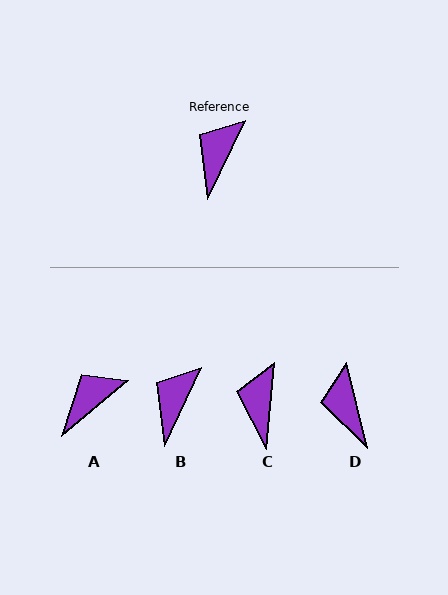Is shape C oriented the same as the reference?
No, it is off by about 20 degrees.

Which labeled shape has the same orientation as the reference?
B.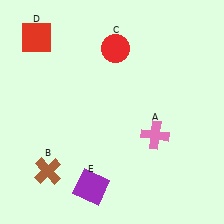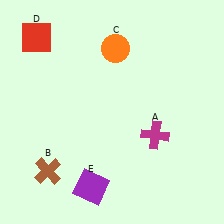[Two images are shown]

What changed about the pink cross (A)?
In Image 1, A is pink. In Image 2, it changed to magenta.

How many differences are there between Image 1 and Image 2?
There are 2 differences between the two images.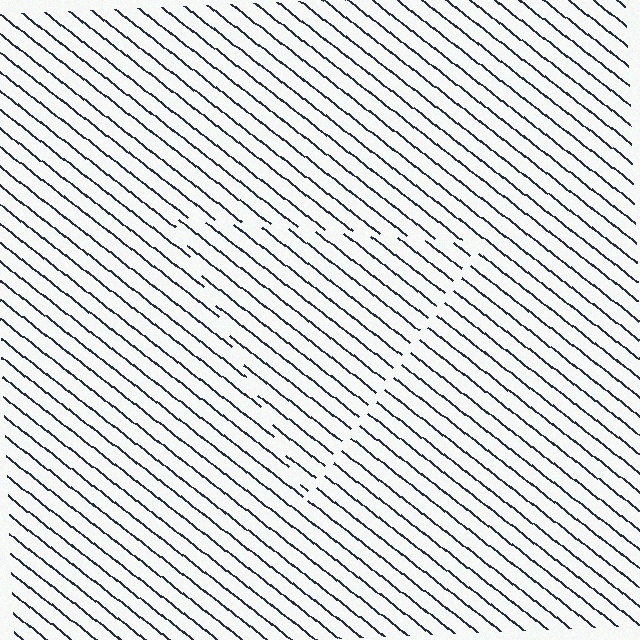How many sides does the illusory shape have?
3 sides — the line-ends trace a triangle.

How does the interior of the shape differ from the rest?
The interior of the shape contains the same grating, shifted by half a period — the contour is defined by the phase discontinuity where line-ends from the inner and outer gratings abut.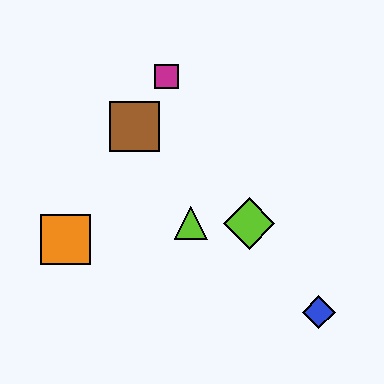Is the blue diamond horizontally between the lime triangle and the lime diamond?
No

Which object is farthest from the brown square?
The blue diamond is farthest from the brown square.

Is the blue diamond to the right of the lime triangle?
Yes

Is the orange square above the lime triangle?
No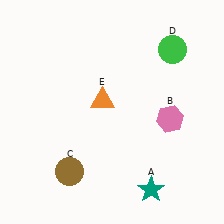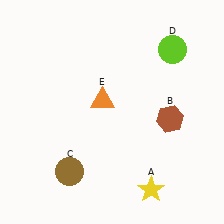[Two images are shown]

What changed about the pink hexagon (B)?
In Image 1, B is pink. In Image 2, it changed to brown.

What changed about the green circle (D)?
In Image 1, D is green. In Image 2, it changed to lime.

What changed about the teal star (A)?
In Image 1, A is teal. In Image 2, it changed to yellow.